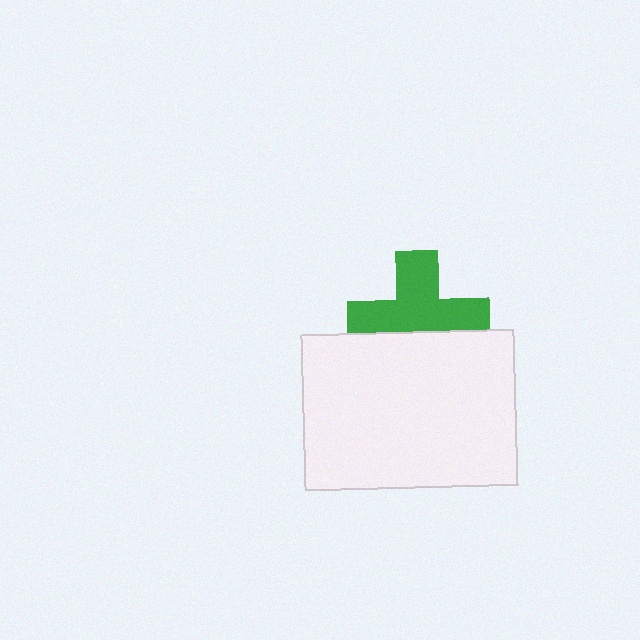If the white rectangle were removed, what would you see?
You would see the complete green cross.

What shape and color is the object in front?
The object in front is a white rectangle.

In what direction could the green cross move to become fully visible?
The green cross could move up. That would shift it out from behind the white rectangle entirely.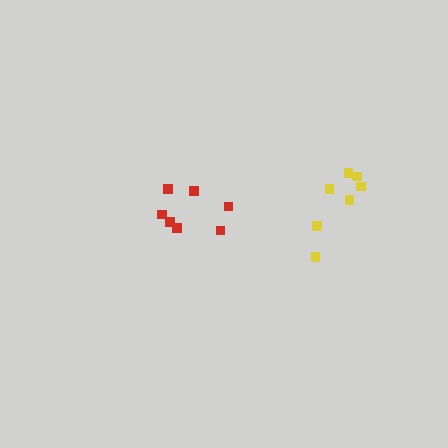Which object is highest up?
The yellow cluster is topmost.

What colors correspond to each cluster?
The clusters are colored: yellow, red.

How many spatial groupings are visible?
There are 2 spatial groupings.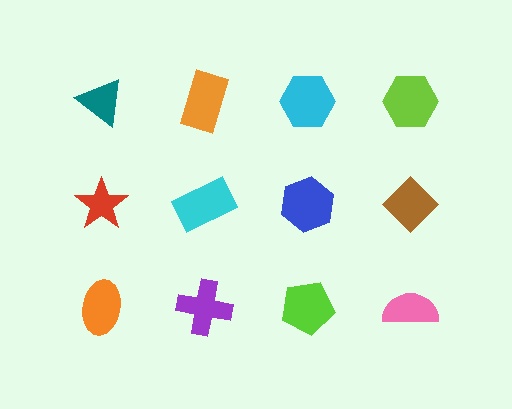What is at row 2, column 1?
A red star.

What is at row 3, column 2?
A purple cross.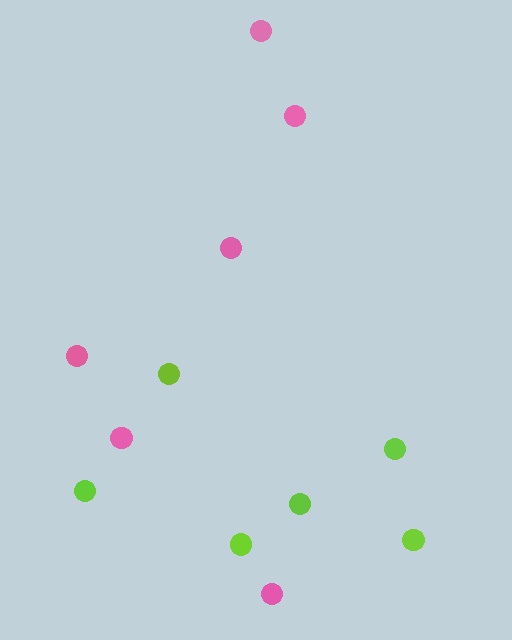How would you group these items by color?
There are 2 groups: one group of pink circles (6) and one group of lime circles (6).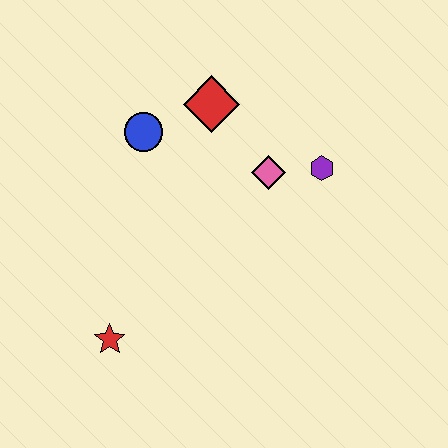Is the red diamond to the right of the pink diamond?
No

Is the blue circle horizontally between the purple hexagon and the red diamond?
No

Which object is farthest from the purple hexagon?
The red star is farthest from the purple hexagon.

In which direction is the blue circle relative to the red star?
The blue circle is above the red star.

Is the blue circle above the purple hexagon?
Yes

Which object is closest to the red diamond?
The blue circle is closest to the red diamond.